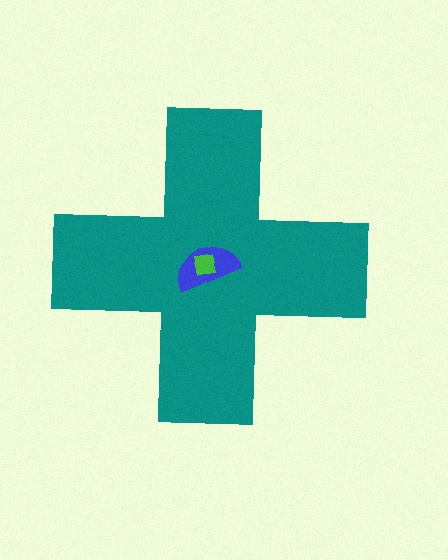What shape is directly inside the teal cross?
The blue semicircle.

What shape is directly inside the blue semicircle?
The green square.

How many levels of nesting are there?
3.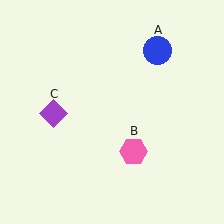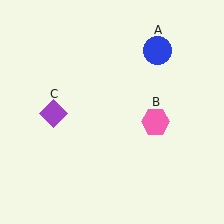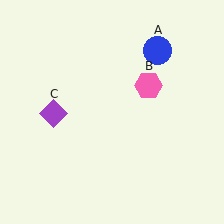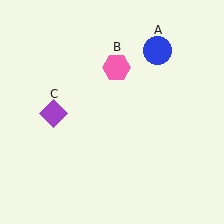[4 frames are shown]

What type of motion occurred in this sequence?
The pink hexagon (object B) rotated counterclockwise around the center of the scene.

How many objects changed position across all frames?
1 object changed position: pink hexagon (object B).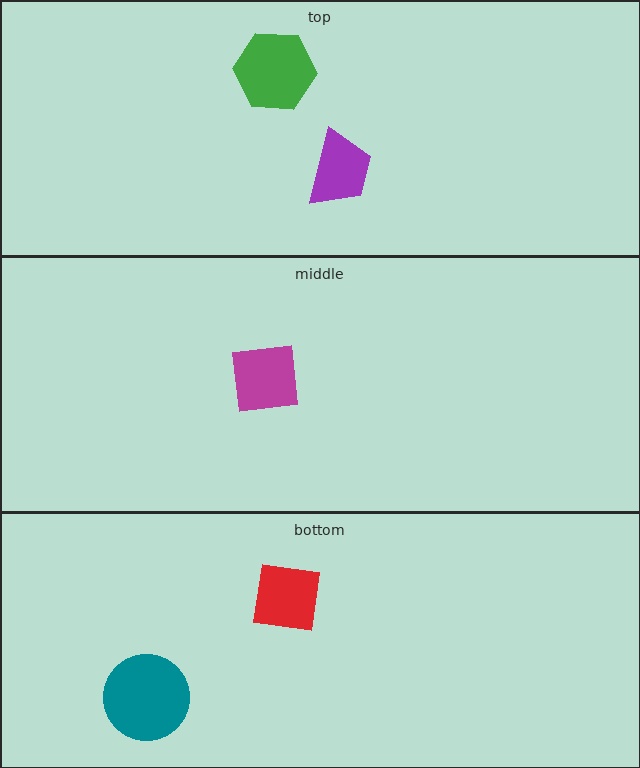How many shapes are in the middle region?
1.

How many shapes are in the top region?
2.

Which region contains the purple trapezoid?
The top region.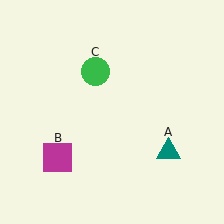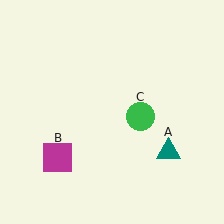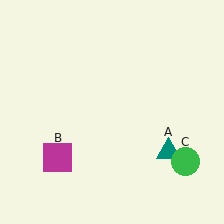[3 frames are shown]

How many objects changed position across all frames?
1 object changed position: green circle (object C).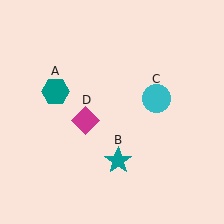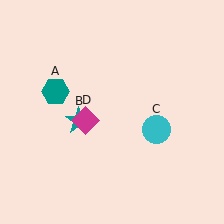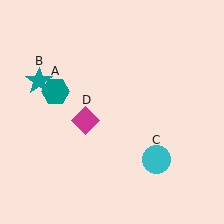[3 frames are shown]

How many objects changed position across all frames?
2 objects changed position: teal star (object B), cyan circle (object C).